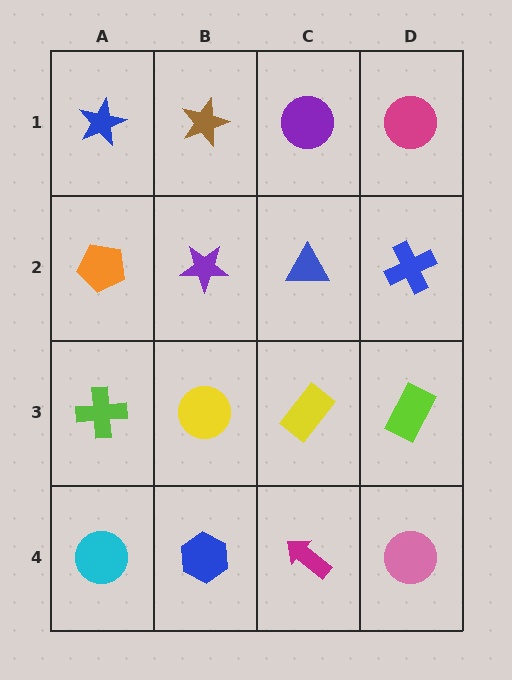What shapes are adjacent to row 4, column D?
A lime rectangle (row 3, column D), a magenta arrow (row 4, column C).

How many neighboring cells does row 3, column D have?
3.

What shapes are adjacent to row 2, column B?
A brown star (row 1, column B), a yellow circle (row 3, column B), an orange pentagon (row 2, column A), a blue triangle (row 2, column C).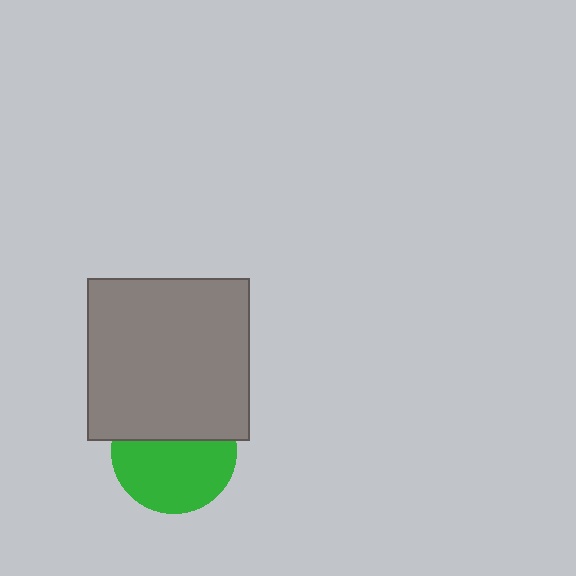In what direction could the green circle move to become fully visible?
The green circle could move down. That would shift it out from behind the gray square entirely.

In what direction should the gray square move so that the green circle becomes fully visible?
The gray square should move up. That is the shortest direction to clear the overlap and leave the green circle fully visible.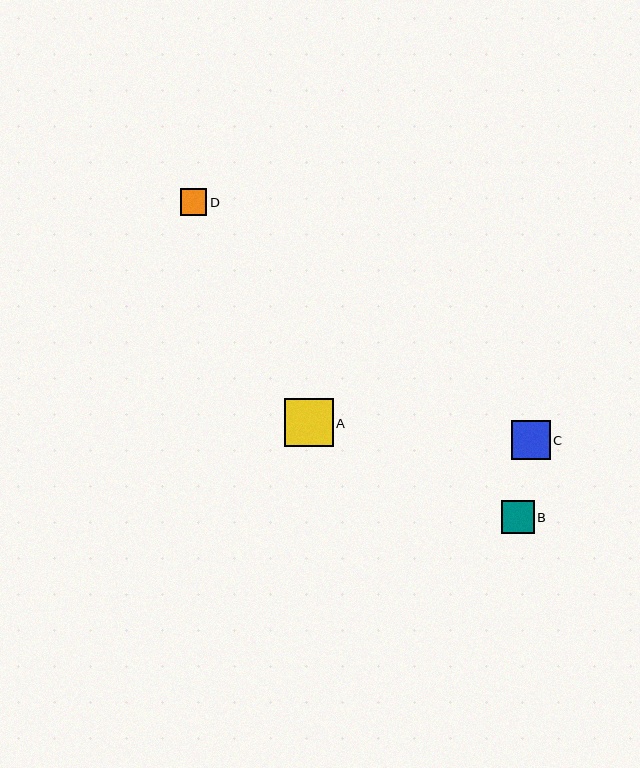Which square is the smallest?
Square D is the smallest with a size of approximately 27 pixels.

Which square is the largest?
Square A is the largest with a size of approximately 49 pixels.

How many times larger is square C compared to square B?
Square C is approximately 1.2 times the size of square B.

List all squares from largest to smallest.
From largest to smallest: A, C, B, D.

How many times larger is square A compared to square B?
Square A is approximately 1.5 times the size of square B.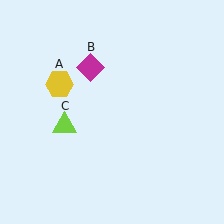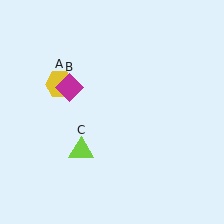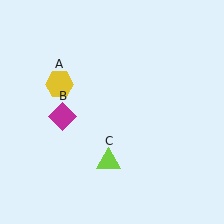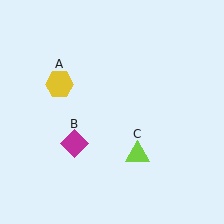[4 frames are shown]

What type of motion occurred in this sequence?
The magenta diamond (object B), lime triangle (object C) rotated counterclockwise around the center of the scene.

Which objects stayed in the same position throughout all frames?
Yellow hexagon (object A) remained stationary.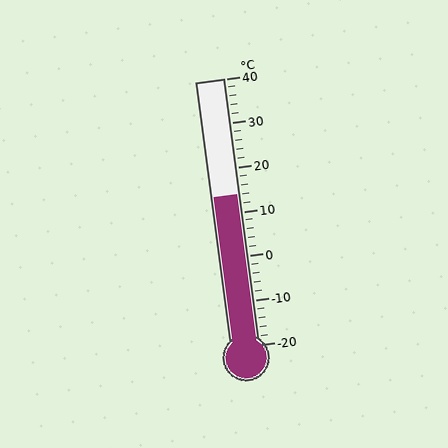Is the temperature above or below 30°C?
The temperature is below 30°C.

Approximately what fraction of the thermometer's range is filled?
The thermometer is filled to approximately 55% of its range.